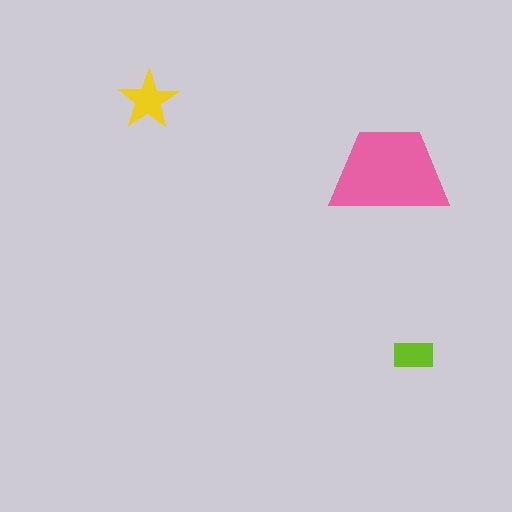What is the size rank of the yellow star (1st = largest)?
2nd.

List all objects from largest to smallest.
The pink trapezoid, the yellow star, the lime rectangle.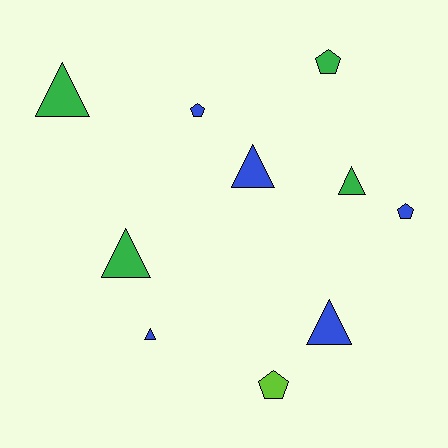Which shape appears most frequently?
Triangle, with 6 objects.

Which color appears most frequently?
Blue, with 5 objects.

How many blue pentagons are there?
There are 2 blue pentagons.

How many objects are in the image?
There are 10 objects.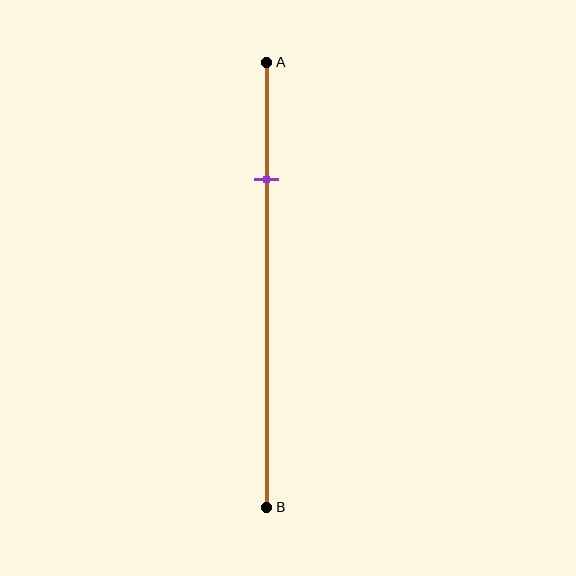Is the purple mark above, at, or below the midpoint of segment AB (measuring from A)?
The purple mark is above the midpoint of segment AB.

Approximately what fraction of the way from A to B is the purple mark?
The purple mark is approximately 25% of the way from A to B.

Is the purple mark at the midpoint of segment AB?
No, the mark is at about 25% from A, not at the 50% midpoint.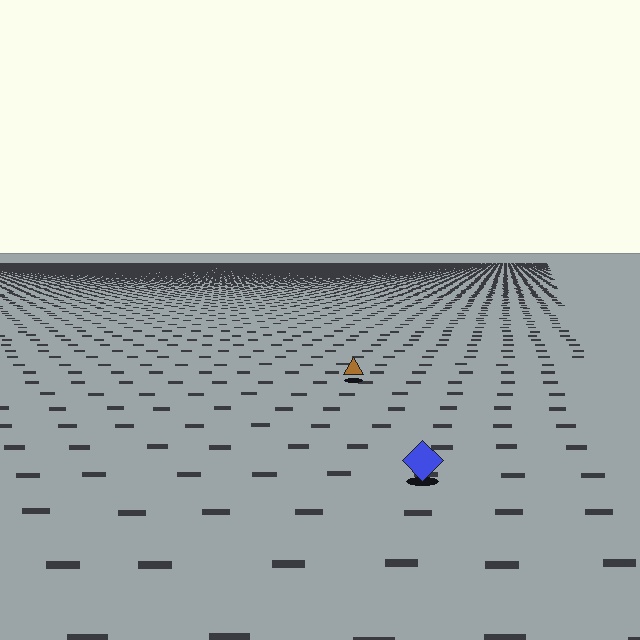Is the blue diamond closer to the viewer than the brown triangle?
Yes. The blue diamond is closer — you can tell from the texture gradient: the ground texture is coarser near it.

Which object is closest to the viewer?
The blue diamond is closest. The texture marks near it are larger and more spread out.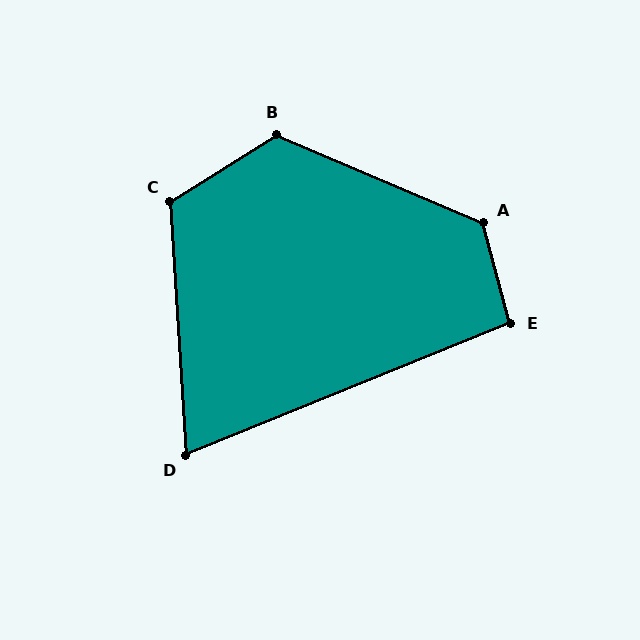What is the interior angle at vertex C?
Approximately 119 degrees (obtuse).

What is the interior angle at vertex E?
Approximately 97 degrees (obtuse).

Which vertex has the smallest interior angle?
D, at approximately 71 degrees.